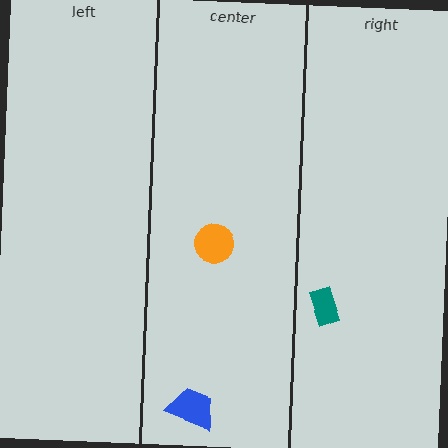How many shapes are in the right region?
1.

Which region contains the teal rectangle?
The right region.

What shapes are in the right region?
The teal rectangle.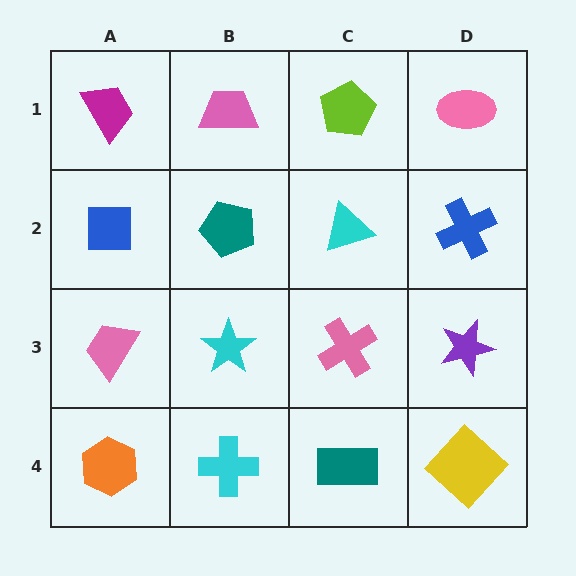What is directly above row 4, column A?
A pink trapezoid.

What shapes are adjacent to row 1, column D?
A blue cross (row 2, column D), a lime pentagon (row 1, column C).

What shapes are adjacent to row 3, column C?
A cyan triangle (row 2, column C), a teal rectangle (row 4, column C), a cyan star (row 3, column B), a purple star (row 3, column D).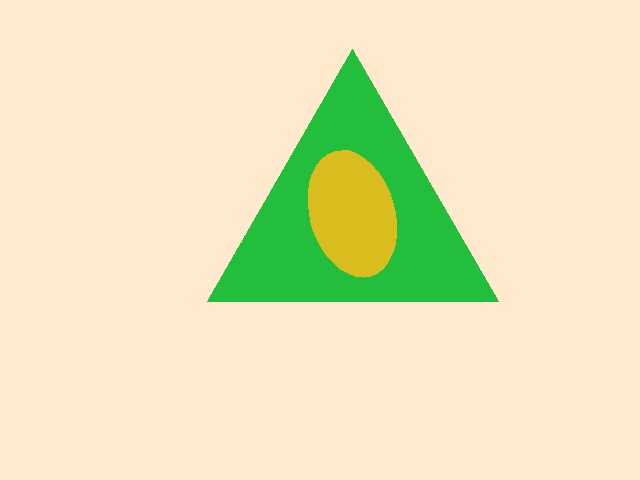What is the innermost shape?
The yellow ellipse.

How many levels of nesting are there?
2.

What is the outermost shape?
The green triangle.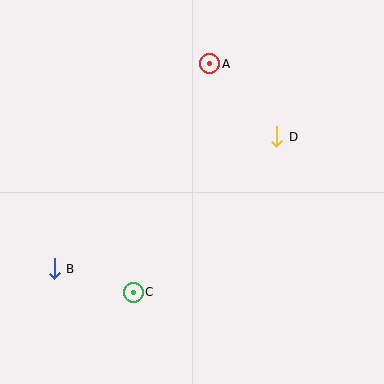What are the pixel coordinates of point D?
Point D is at (277, 137).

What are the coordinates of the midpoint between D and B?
The midpoint between D and B is at (165, 203).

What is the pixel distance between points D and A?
The distance between D and A is 99 pixels.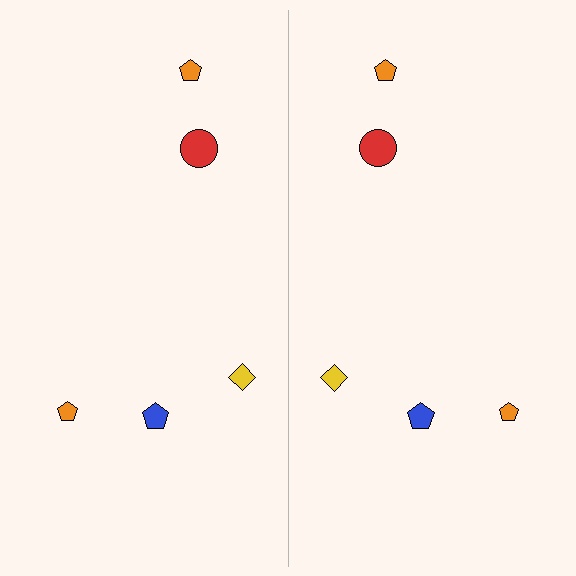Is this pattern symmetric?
Yes, this pattern has bilateral (reflection) symmetry.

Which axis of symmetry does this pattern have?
The pattern has a vertical axis of symmetry running through the center of the image.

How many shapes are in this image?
There are 10 shapes in this image.